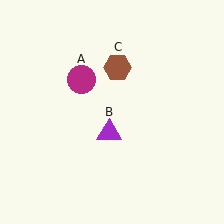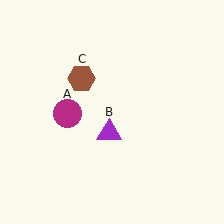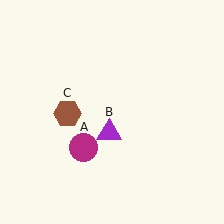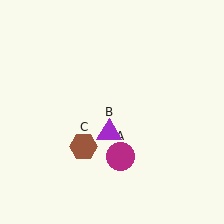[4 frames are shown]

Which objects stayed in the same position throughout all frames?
Purple triangle (object B) remained stationary.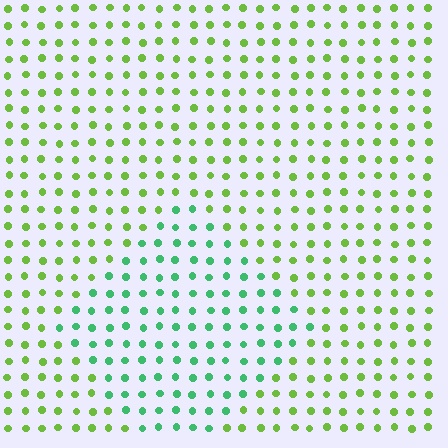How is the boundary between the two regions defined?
The boundary is defined purely by a slight shift in hue (about 46 degrees). Spacing, size, and orientation are identical on both sides.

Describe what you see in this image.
The image is filled with small lime elements in a uniform arrangement. A diamond-shaped region is visible where the elements are tinted to a slightly different hue, forming a subtle color boundary.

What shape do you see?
I see a diamond.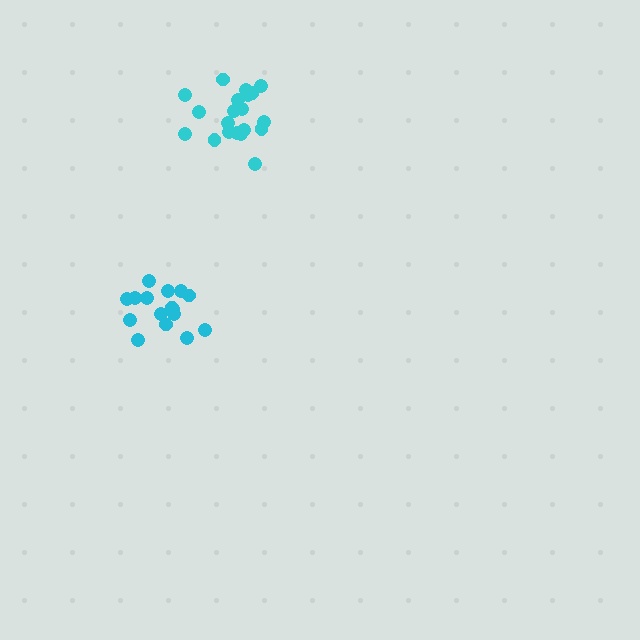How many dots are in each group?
Group 1: 17 dots, Group 2: 20 dots (37 total).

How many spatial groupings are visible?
There are 2 spatial groupings.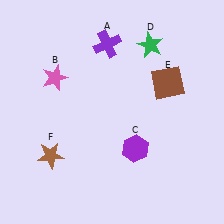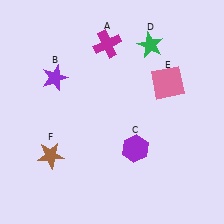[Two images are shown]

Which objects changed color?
A changed from purple to magenta. B changed from pink to purple. E changed from brown to pink.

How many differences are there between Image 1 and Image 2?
There are 3 differences between the two images.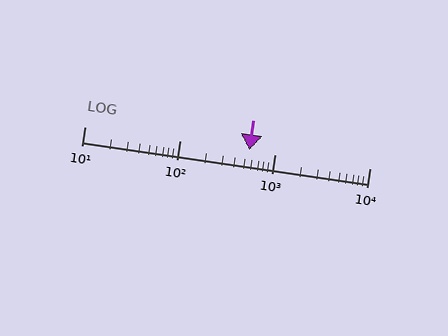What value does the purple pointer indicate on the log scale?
The pointer indicates approximately 540.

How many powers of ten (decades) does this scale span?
The scale spans 3 decades, from 10 to 10000.